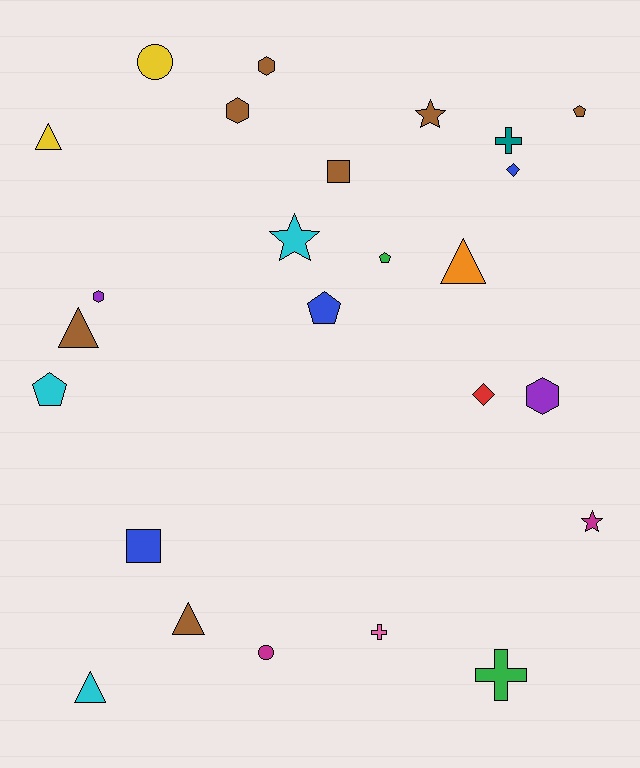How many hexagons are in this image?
There are 4 hexagons.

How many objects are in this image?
There are 25 objects.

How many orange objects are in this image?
There is 1 orange object.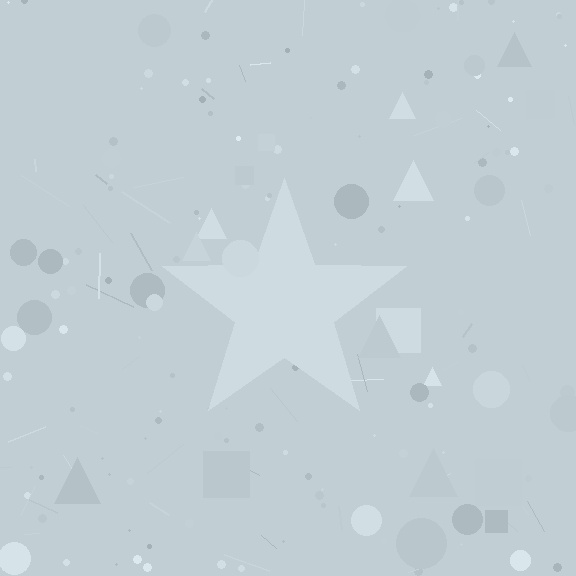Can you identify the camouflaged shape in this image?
The camouflaged shape is a star.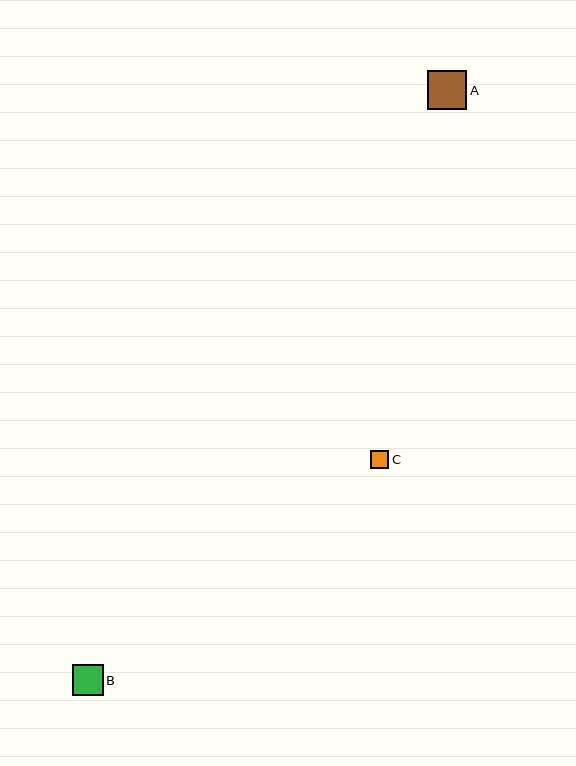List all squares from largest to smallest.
From largest to smallest: A, B, C.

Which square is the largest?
Square A is the largest with a size of approximately 39 pixels.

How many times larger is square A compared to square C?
Square A is approximately 2.2 times the size of square C.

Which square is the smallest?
Square C is the smallest with a size of approximately 18 pixels.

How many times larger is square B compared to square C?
Square B is approximately 1.7 times the size of square C.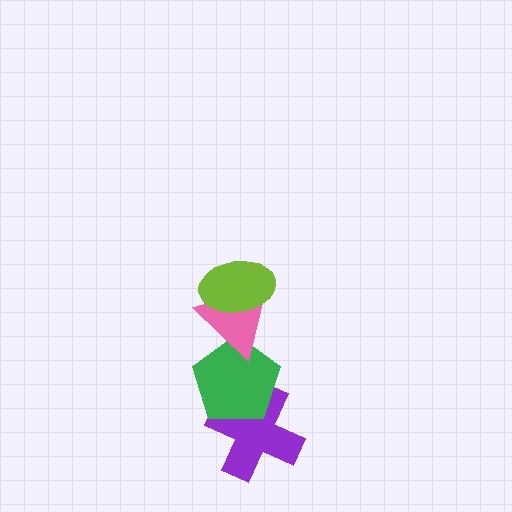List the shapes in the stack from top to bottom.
From top to bottom: the lime ellipse, the pink triangle, the green pentagon, the purple cross.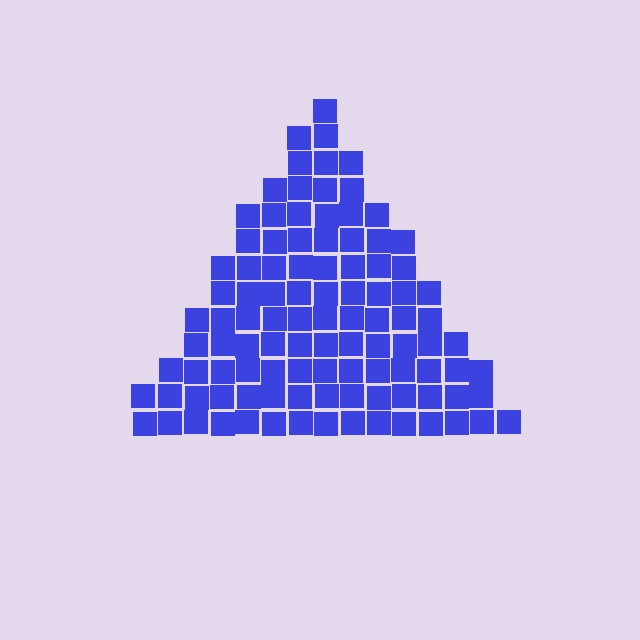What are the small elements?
The small elements are squares.